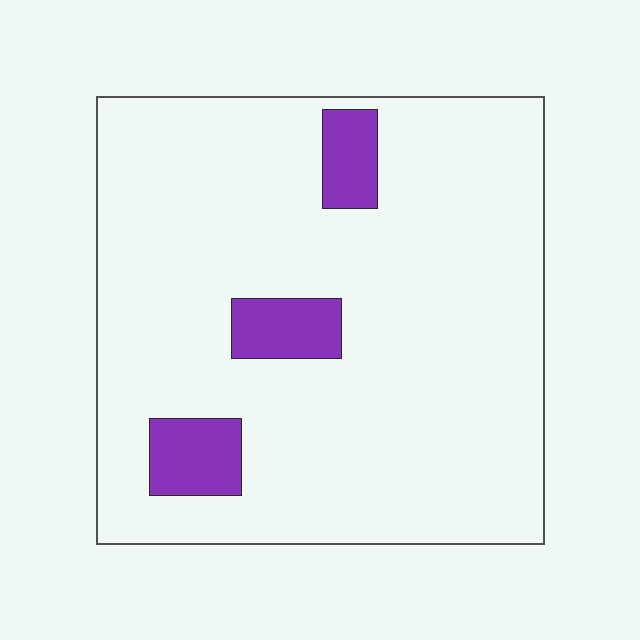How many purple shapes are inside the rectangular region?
3.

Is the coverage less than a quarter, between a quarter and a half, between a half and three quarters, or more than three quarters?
Less than a quarter.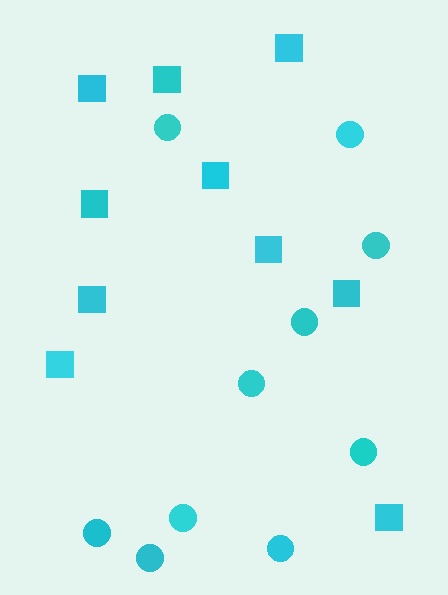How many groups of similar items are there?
There are 2 groups: one group of circles (10) and one group of squares (10).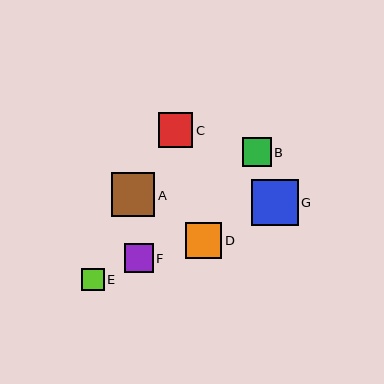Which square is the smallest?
Square E is the smallest with a size of approximately 23 pixels.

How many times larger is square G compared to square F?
Square G is approximately 1.6 times the size of square F.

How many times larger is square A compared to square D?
Square A is approximately 1.2 times the size of square D.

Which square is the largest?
Square G is the largest with a size of approximately 46 pixels.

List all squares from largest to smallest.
From largest to smallest: G, A, D, C, F, B, E.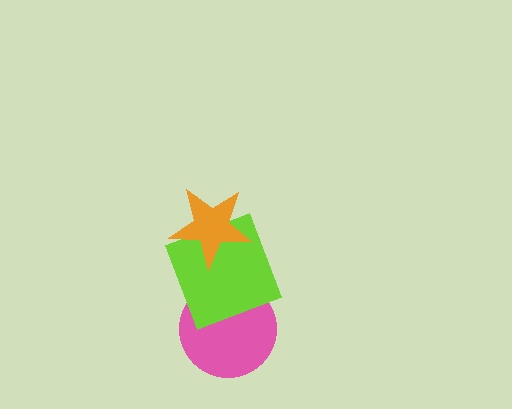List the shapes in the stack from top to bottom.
From top to bottom: the orange star, the lime square, the pink circle.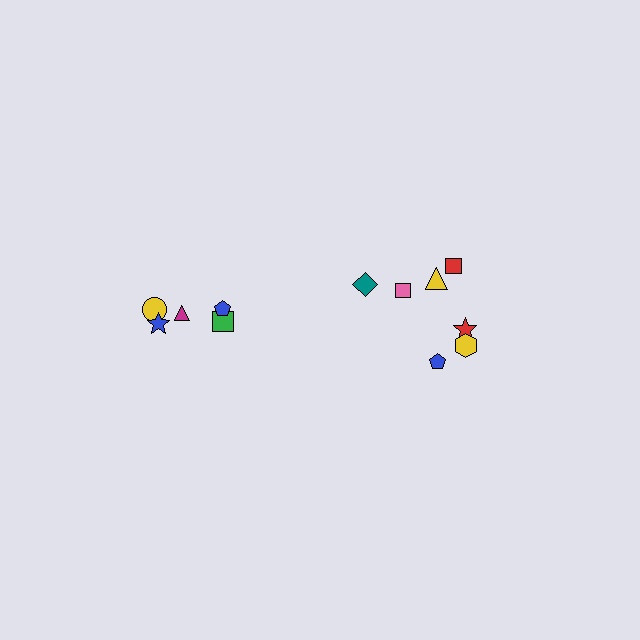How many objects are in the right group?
There are 7 objects.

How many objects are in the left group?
There are 5 objects.